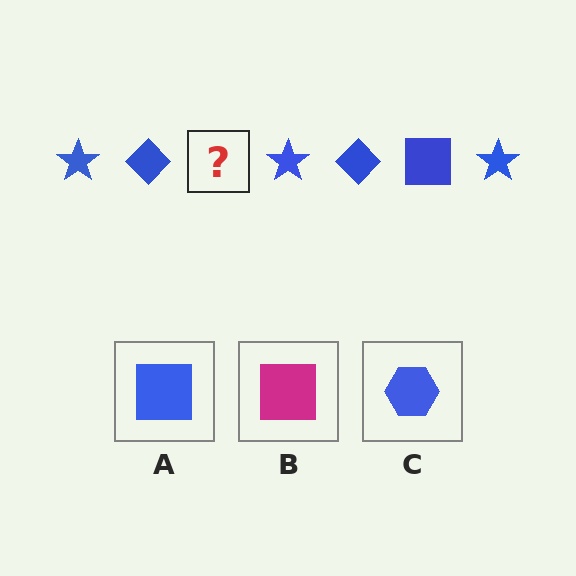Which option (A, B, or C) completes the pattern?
A.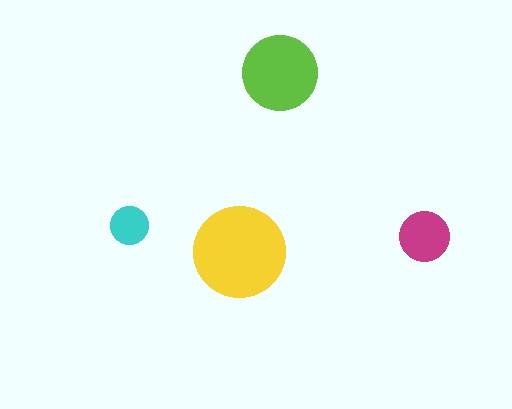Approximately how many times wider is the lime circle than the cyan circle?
About 2 times wider.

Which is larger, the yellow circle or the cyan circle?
The yellow one.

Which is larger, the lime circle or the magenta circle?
The lime one.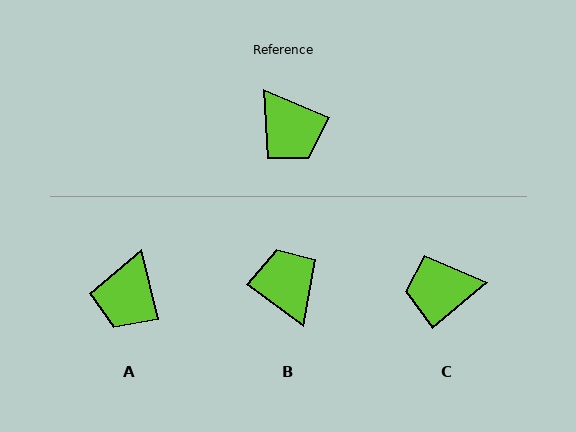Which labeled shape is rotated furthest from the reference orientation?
B, about 166 degrees away.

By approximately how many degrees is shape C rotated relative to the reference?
Approximately 117 degrees clockwise.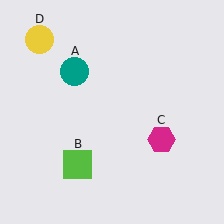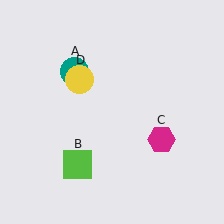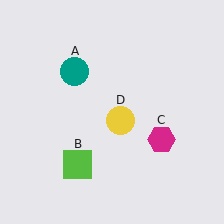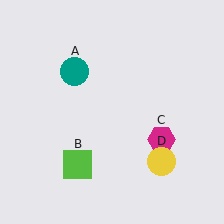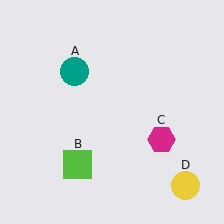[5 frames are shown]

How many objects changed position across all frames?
1 object changed position: yellow circle (object D).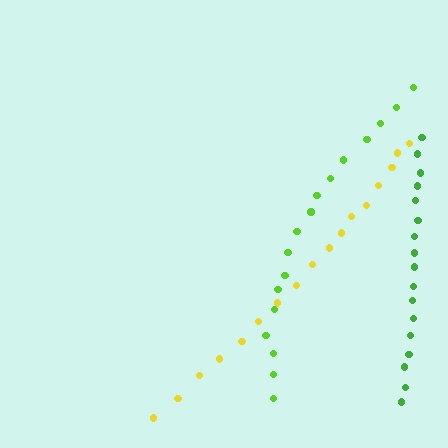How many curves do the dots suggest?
There are 3 distinct paths.